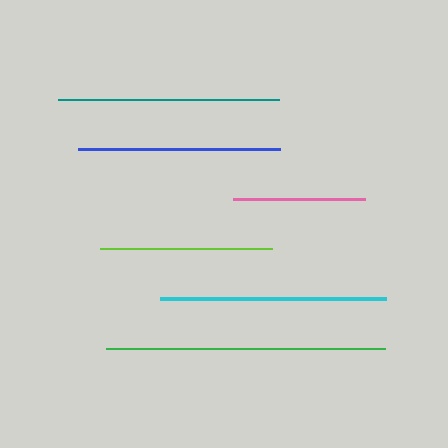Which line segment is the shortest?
The pink line is the shortest at approximately 132 pixels.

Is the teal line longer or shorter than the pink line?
The teal line is longer than the pink line.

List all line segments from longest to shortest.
From longest to shortest: green, cyan, teal, blue, lime, pink.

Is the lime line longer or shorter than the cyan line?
The cyan line is longer than the lime line.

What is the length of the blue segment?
The blue segment is approximately 202 pixels long.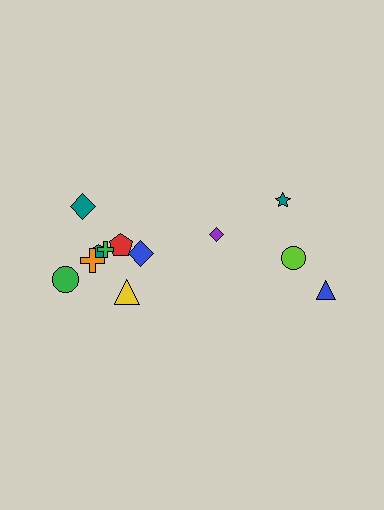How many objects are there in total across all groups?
There are 12 objects.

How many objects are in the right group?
There are 4 objects.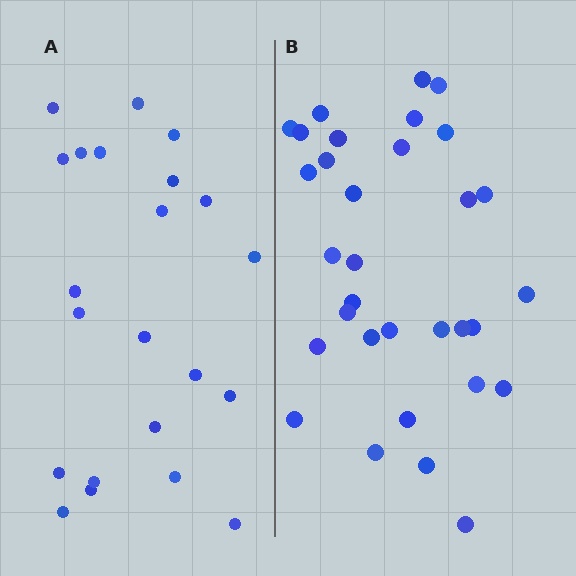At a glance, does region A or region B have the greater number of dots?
Region B (the right region) has more dots.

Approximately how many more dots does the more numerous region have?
Region B has roughly 10 or so more dots than region A.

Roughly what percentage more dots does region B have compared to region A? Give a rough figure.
About 45% more.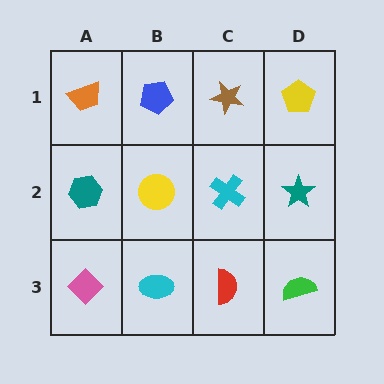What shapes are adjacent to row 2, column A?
An orange trapezoid (row 1, column A), a pink diamond (row 3, column A), a yellow circle (row 2, column B).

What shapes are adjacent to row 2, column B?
A blue pentagon (row 1, column B), a cyan ellipse (row 3, column B), a teal hexagon (row 2, column A), a cyan cross (row 2, column C).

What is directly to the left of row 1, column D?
A brown star.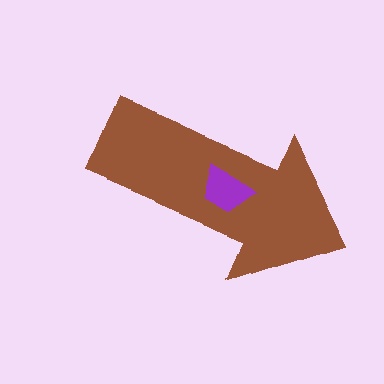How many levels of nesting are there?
2.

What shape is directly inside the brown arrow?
The purple trapezoid.